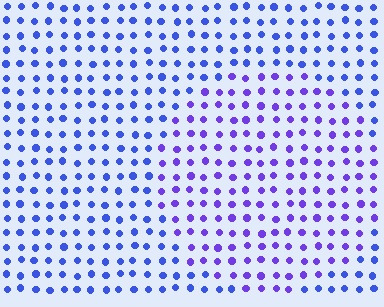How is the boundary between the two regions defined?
The boundary is defined purely by a slight shift in hue (about 29 degrees). Spacing, size, and orientation are identical on both sides.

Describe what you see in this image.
The image is filled with small blue elements in a uniform arrangement. A circle-shaped region is visible where the elements are tinted to a slightly different hue, forming a subtle color boundary.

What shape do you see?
I see a circle.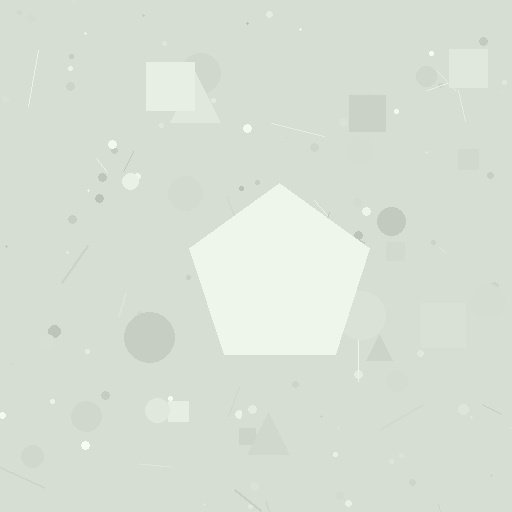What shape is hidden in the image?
A pentagon is hidden in the image.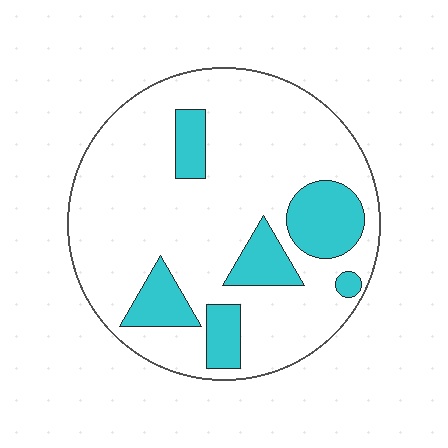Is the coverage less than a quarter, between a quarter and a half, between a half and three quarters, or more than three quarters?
Less than a quarter.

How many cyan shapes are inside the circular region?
6.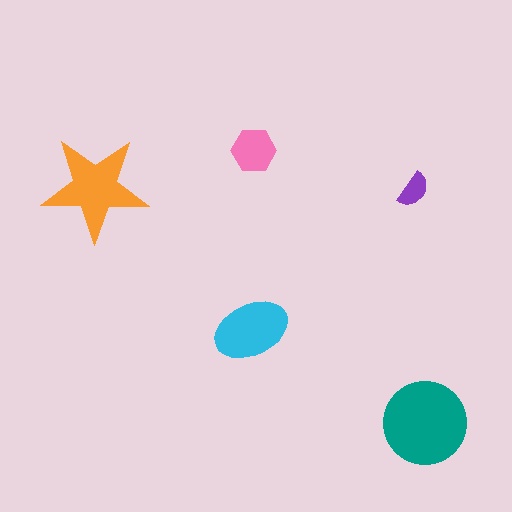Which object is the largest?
The teal circle.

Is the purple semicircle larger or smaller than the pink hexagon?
Smaller.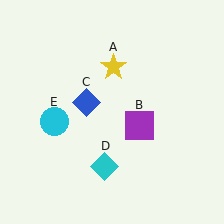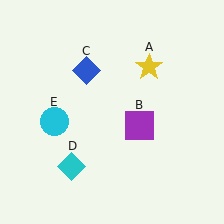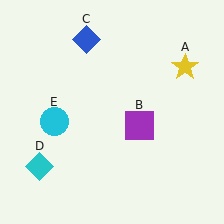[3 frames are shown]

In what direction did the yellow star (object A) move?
The yellow star (object A) moved right.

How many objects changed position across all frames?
3 objects changed position: yellow star (object A), blue diamond (object C), cyan diamond (object D).